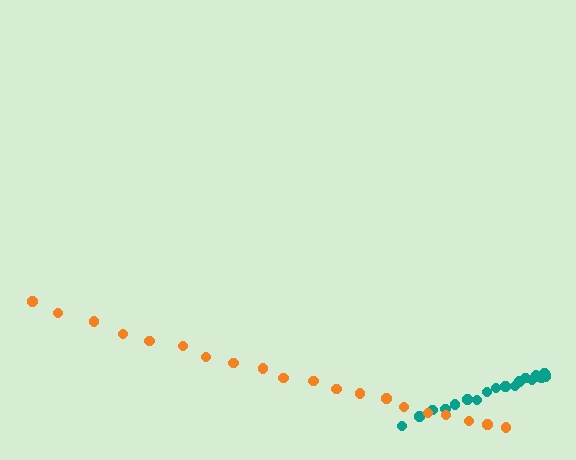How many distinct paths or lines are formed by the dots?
There are 2 distinct paths.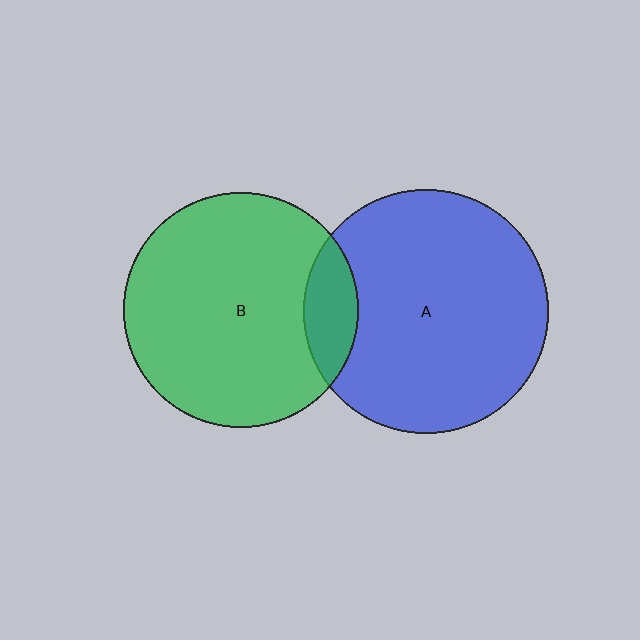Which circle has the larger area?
Circle A (blue).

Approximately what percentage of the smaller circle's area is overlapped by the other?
Approximately 15%.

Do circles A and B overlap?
Yes.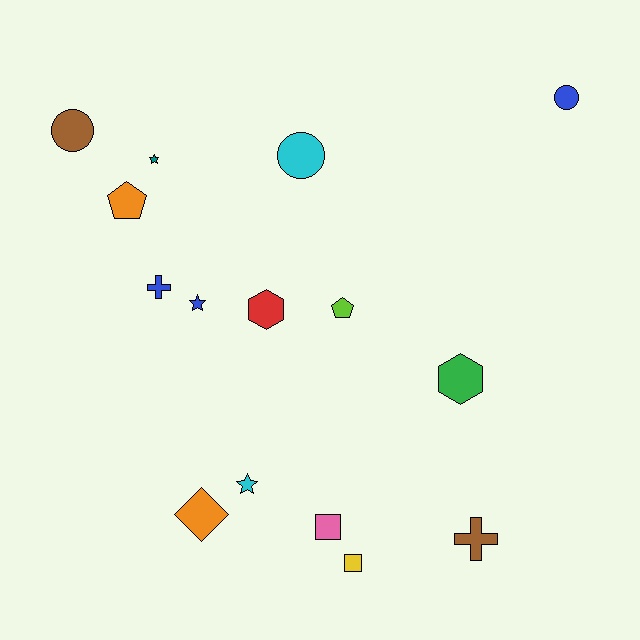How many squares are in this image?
There are 2 squares.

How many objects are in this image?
There are 15 objects.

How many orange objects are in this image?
There are 2 orange objects.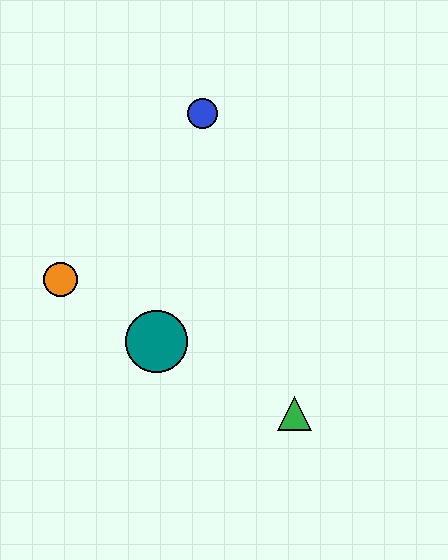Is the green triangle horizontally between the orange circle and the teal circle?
No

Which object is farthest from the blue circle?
The green triangle is farthest from the blue circle.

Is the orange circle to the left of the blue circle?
Yes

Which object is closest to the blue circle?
The orange circle is closest to the blue circle.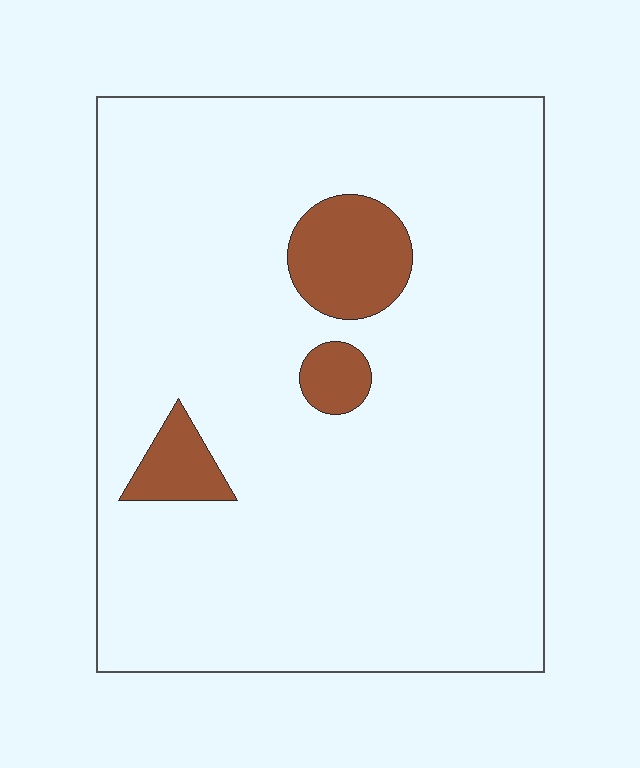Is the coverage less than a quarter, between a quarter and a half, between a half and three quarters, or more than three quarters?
Less than a quarter.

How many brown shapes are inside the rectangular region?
3.